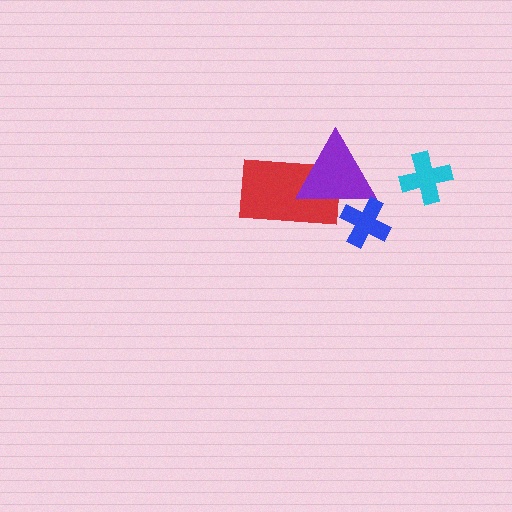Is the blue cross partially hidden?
No, no other shape covers it.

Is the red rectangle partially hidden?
Yes, it is partially covered by another shape.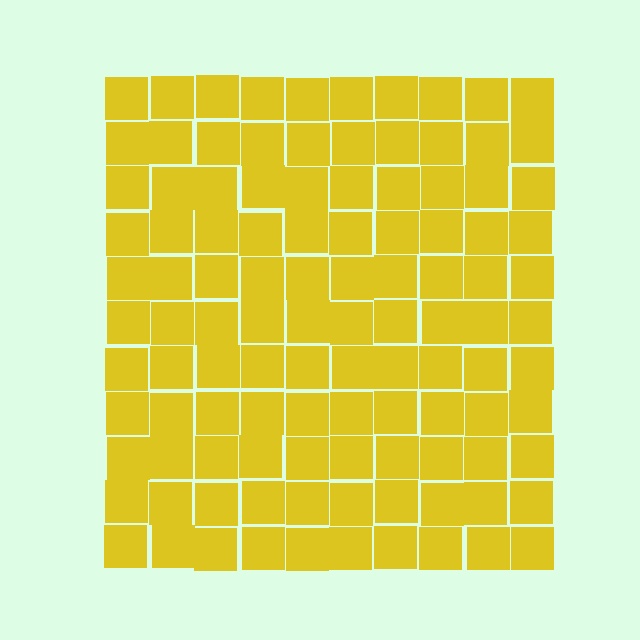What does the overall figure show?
The overall figure shows a square.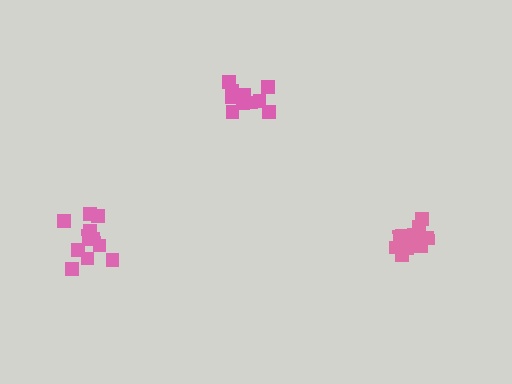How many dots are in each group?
Group 1: 12 dots, Group 2: 11 dots, Group 3: 13 dots (36 total).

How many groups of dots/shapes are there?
There are 3 groups.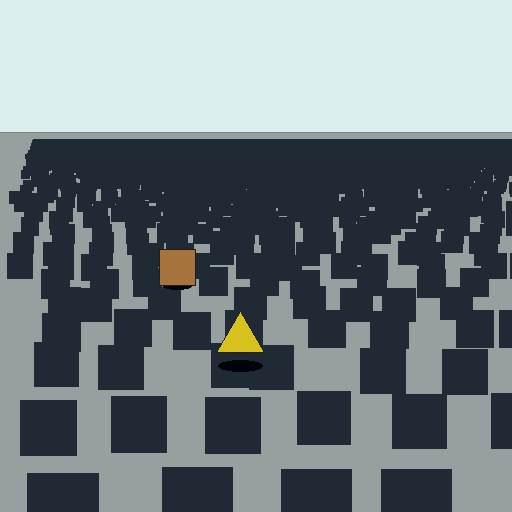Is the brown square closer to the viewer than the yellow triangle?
No. The yellow triangle is closer — you can tell from the texture gradient: the ground texture is coarser near it.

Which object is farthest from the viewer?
The brown square is farthest from the viewer. It appears smaller and the ground texture around it is denser.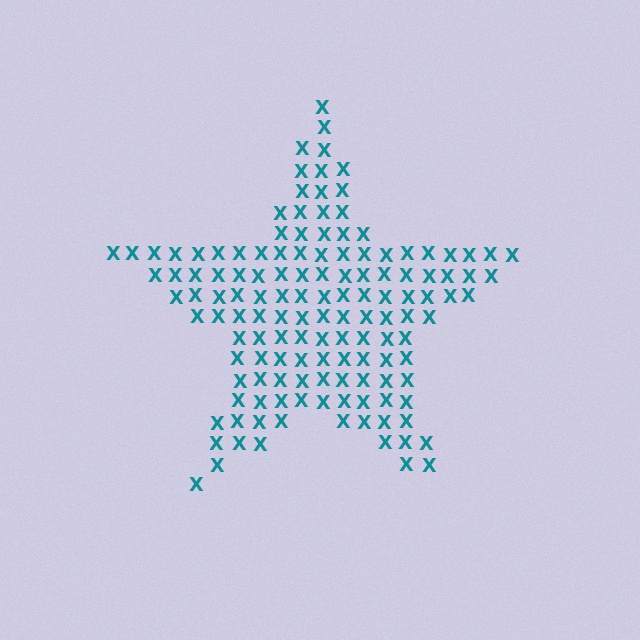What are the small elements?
The small elements are letter X's.